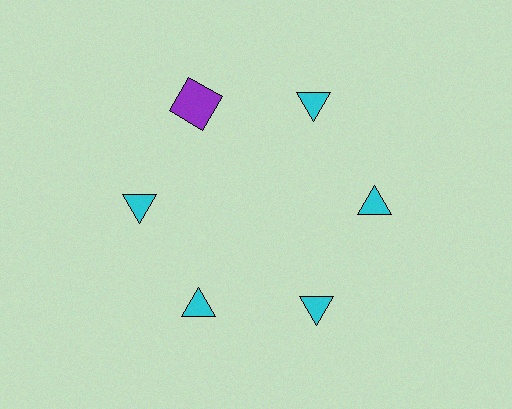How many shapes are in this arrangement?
There are 6 shapes arranged in a ring pattern.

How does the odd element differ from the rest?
It differs in both color (purple instead of cyan) and shape (square instead of triangle).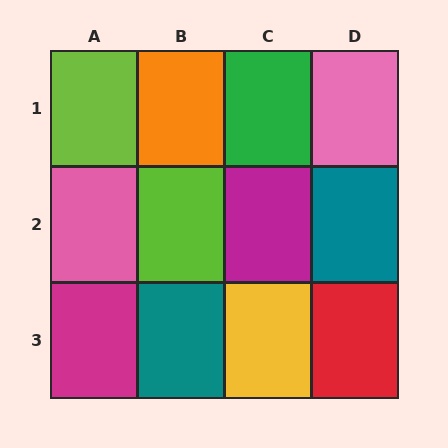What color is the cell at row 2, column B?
Lime.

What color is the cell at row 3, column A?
Magenta.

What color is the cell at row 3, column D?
Red.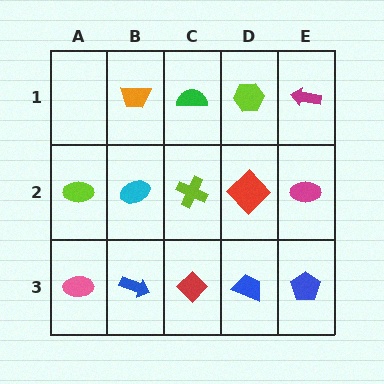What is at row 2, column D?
A red diamond.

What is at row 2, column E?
A magenta ellipse.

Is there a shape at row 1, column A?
No, that cell is empty.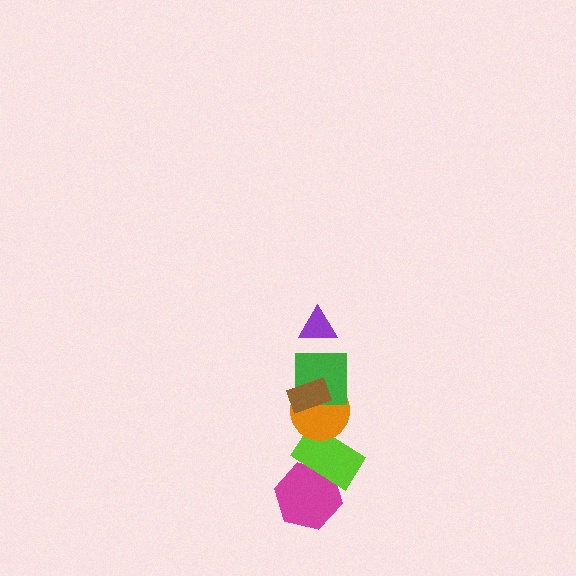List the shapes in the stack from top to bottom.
From top to bottom: the purple triangle, the brown rectangle, the green square, the orange circle, the lime rectangle, the magenta hexagon.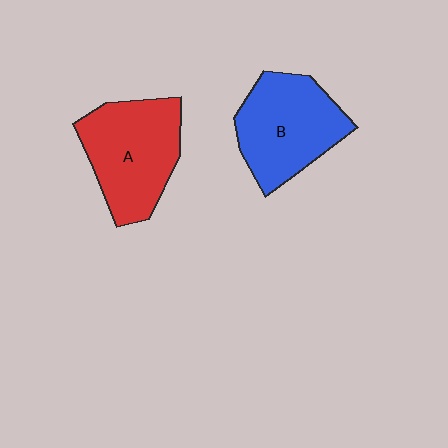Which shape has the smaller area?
Shape B (blue).